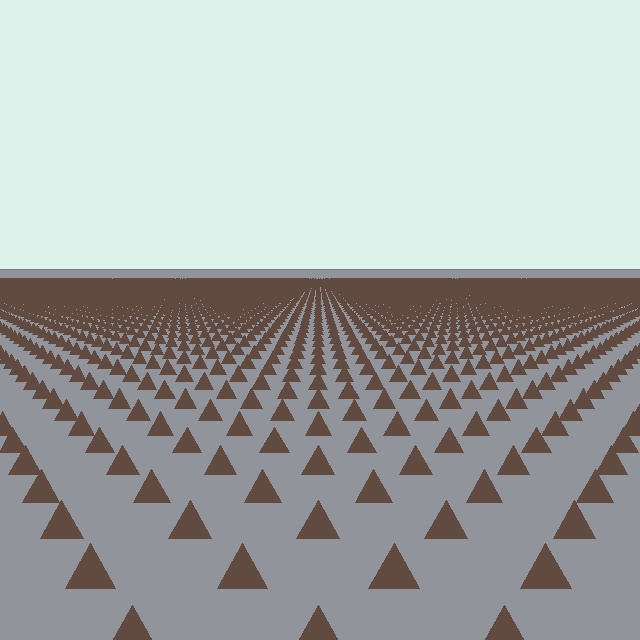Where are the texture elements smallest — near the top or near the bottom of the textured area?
Near the top.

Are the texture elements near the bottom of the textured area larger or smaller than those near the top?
Larger. Near the bottom, elements are closer to the viewer and appear at a bigger on-screen size.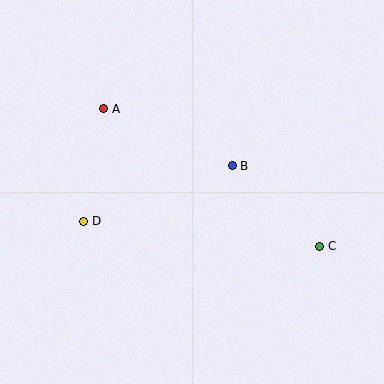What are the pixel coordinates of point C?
Point C is at (320, 246).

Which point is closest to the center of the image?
Point B at (232, 166) is closest to the center.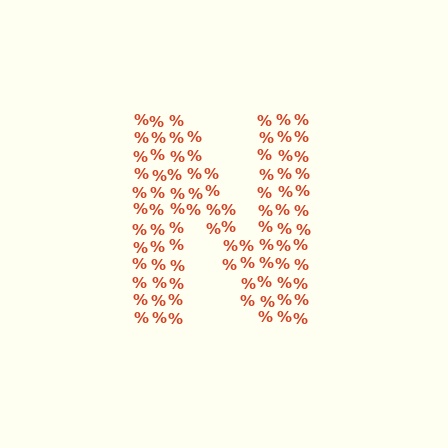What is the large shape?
The large shape is the letter N.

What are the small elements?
The small elements are percent signs.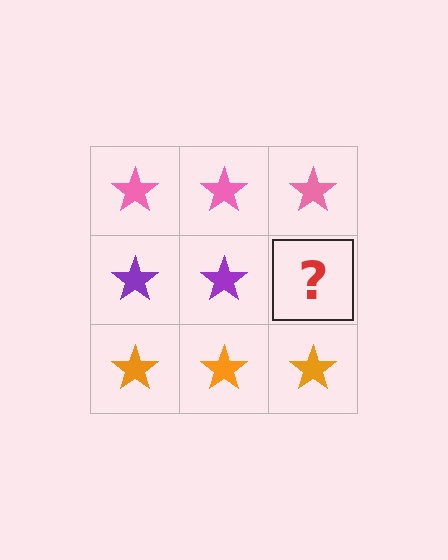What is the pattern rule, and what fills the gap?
The rule is that each row has a consistent color. The gap should be filled with a purple star.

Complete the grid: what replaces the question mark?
The question mark should be replaced with a purple star.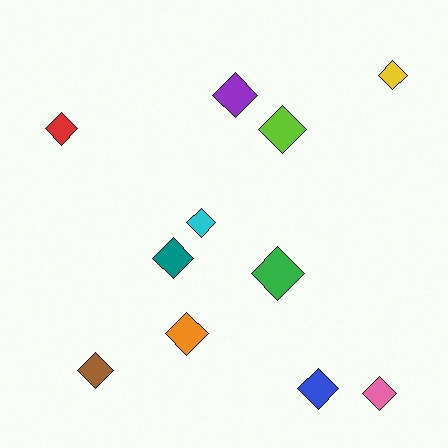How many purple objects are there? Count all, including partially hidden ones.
There is 1 purple object.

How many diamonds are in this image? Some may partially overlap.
There are 11 diamonds.